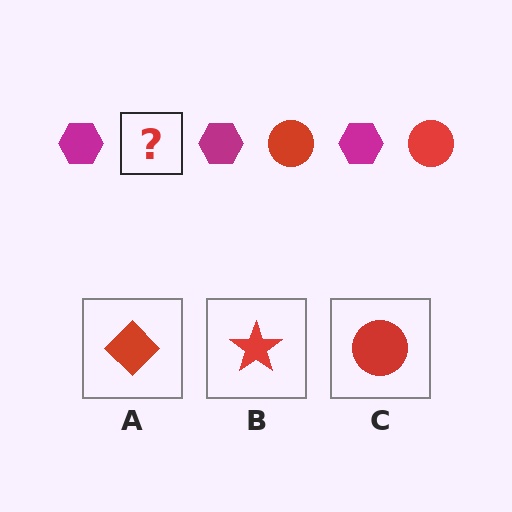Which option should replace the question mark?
Option C.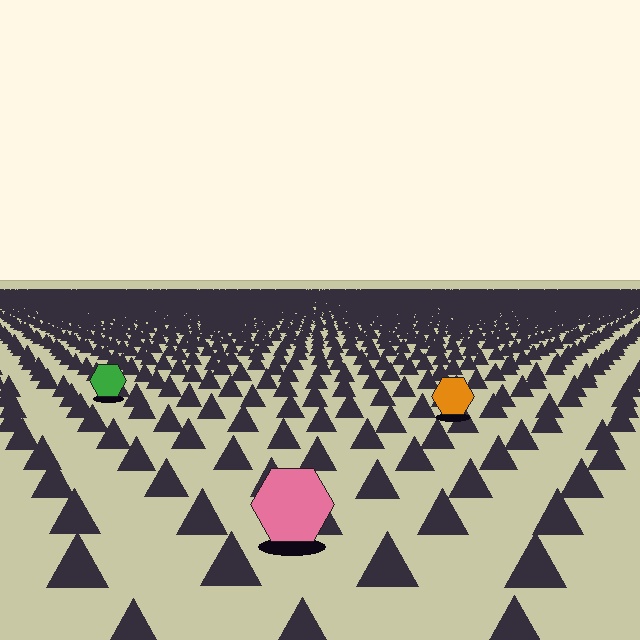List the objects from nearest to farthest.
From nearest to farthest: the pink hexagon, the orange hexagon, the green hexagon.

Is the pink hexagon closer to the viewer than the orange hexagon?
Yes. The pink hexagon is closer — you can tell from the texture gradient: the ground texture is coarser near it.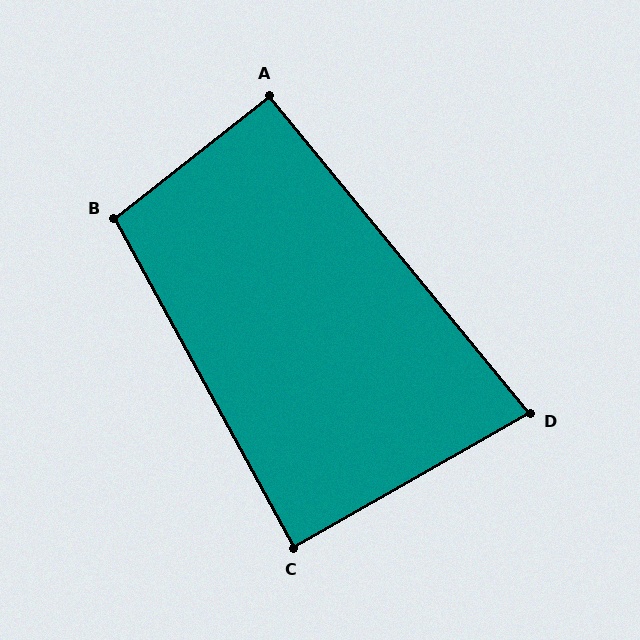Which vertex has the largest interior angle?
B, at approximately 100 degrees.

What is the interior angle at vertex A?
Approximately 91 degrees (approximately right).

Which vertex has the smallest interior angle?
D, at approximately 80 degrees.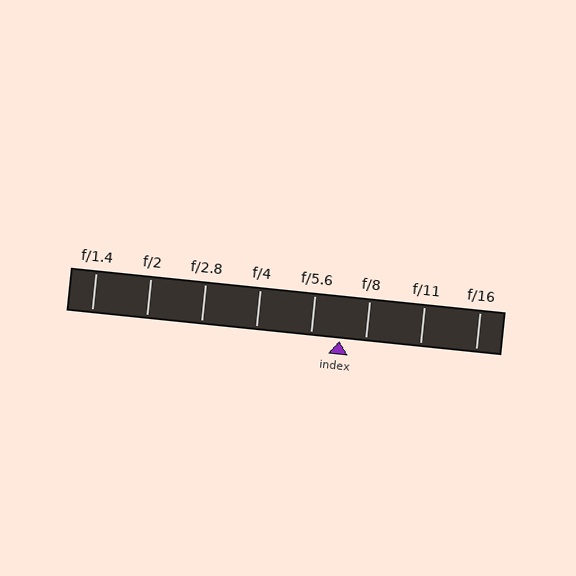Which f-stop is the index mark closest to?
The index mark is closest to f/8.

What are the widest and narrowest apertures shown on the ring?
The widest aperture shown is f/1.4 and the narrowest is f/16.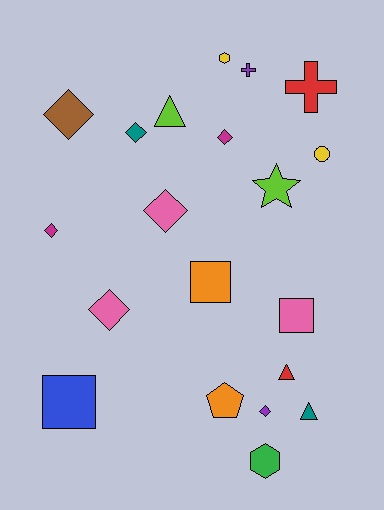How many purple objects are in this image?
There are 2 purple objects.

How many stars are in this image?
There is 1 star.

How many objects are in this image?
There are 20 objects.